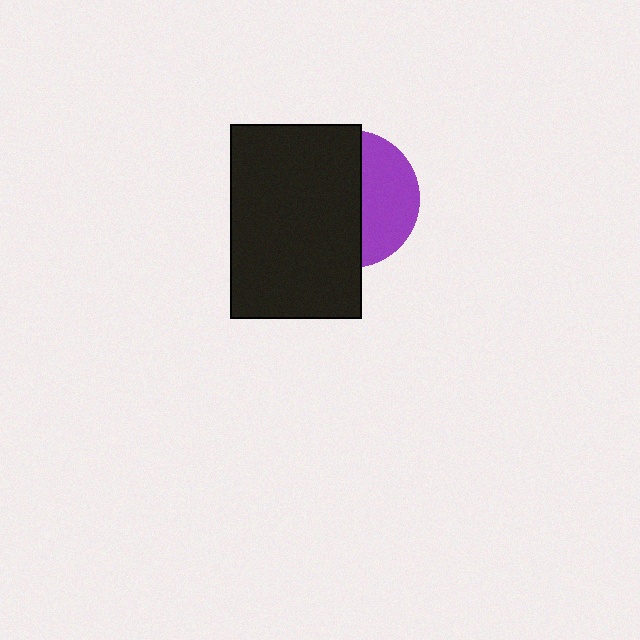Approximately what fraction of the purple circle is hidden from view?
Roughly 60% of the purple circle is hidden behind the black rectangle.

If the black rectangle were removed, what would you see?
You would see the complete purple circle.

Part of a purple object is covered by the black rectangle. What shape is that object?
It is a circle.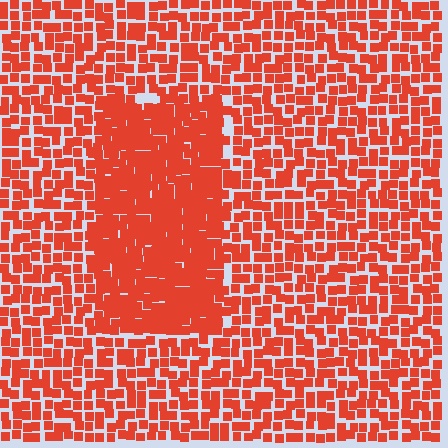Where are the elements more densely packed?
The elements are more densely packed inside the rectangle boundary.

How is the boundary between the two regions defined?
The boundary is defined by a change in element density (approximately 1.8x ratio). All elements are the same color, size, and shape.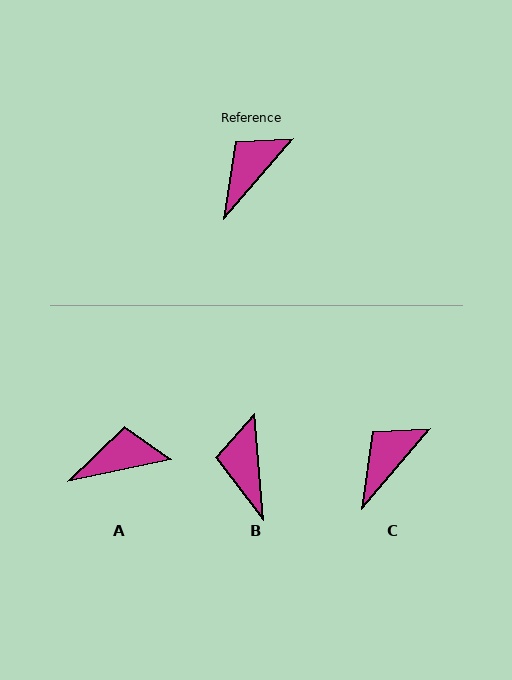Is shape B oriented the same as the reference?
No, it is off by about 46 degrees.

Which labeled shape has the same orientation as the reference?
C.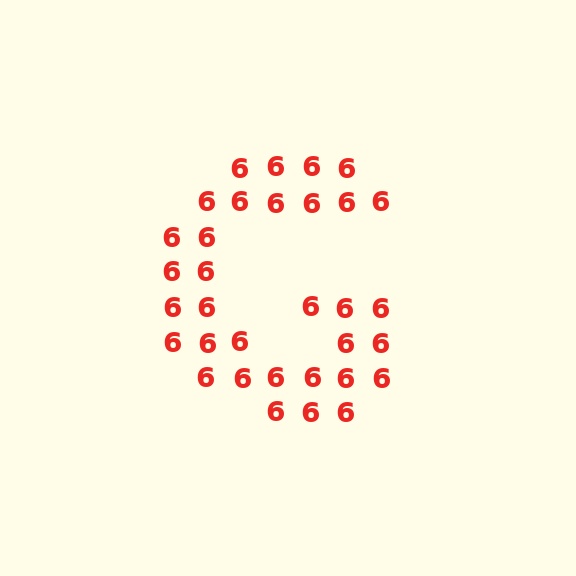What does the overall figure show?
The overall figure shows the letter G.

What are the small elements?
The small elements are digit 6's.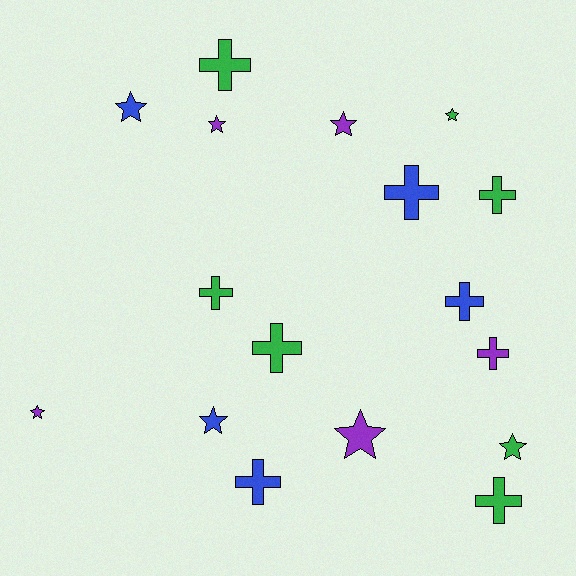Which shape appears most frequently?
Cross, with 9 objects.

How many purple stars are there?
There are 4 purple stars.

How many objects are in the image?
There are 17 objects.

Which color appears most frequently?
Green, with 7 objects.